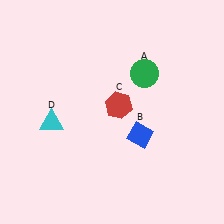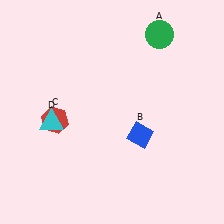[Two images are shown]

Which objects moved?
The objects that moved are: the green circle (A), the red hexagon (C).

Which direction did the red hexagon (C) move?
The red hexagon (C) moved left.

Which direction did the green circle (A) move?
The green circle (A) moved up.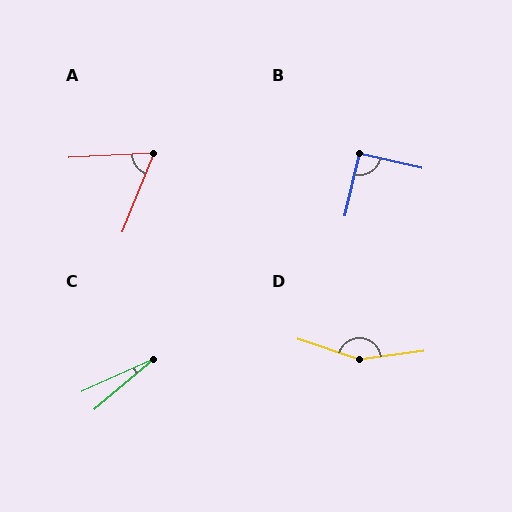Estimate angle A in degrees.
Approximately 65 degrees.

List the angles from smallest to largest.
C (16°), A (65°), B (90°), D (154°).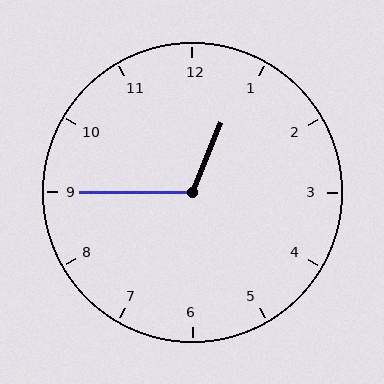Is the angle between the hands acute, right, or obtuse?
It is obtuse.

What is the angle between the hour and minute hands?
Approximately 112 degrees.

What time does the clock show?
12:45.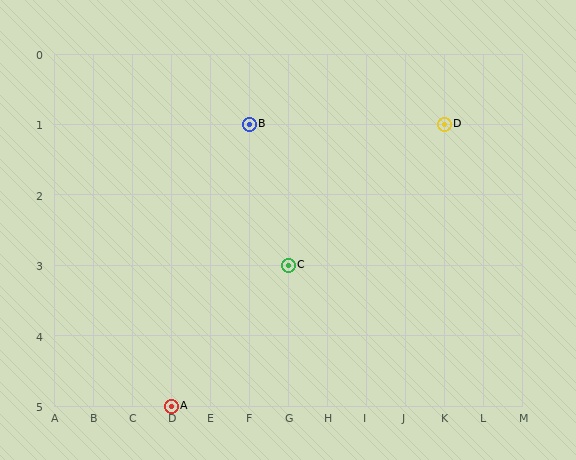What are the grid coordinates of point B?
Point B is at grid coordinates (F, 1).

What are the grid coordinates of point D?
Point D is at grid coordinates (K, 1).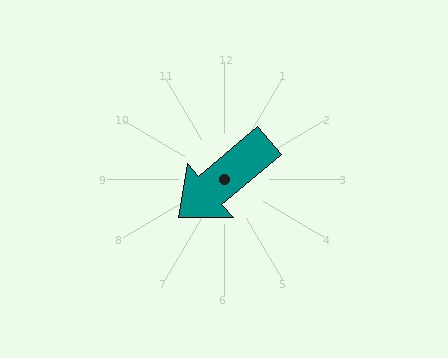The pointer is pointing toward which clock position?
Roughly 8 o'clock.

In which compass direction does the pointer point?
Southwest.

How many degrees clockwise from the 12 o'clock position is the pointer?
Approximately 230 degrees.